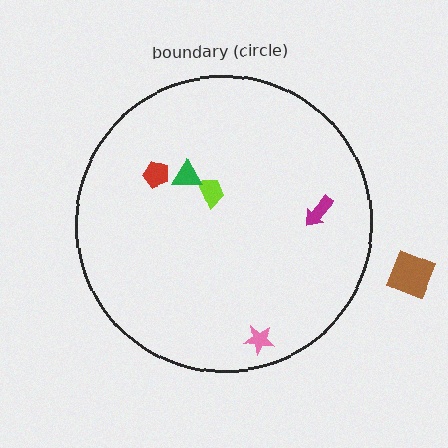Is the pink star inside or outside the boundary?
Inside.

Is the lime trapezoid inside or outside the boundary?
Inside.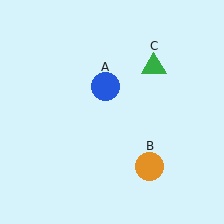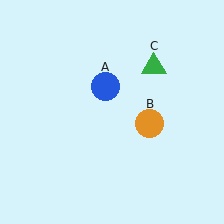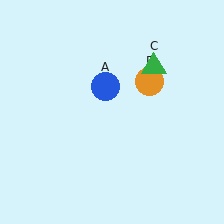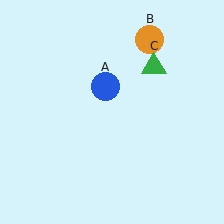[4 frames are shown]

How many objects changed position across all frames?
1 object changed position: orange circle (object B).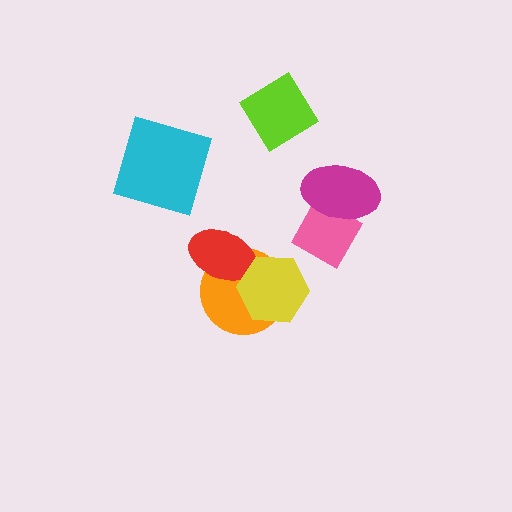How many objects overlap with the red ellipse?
2 objects overlap with the red ellipse.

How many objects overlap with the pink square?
1 object overlaps with the pink square.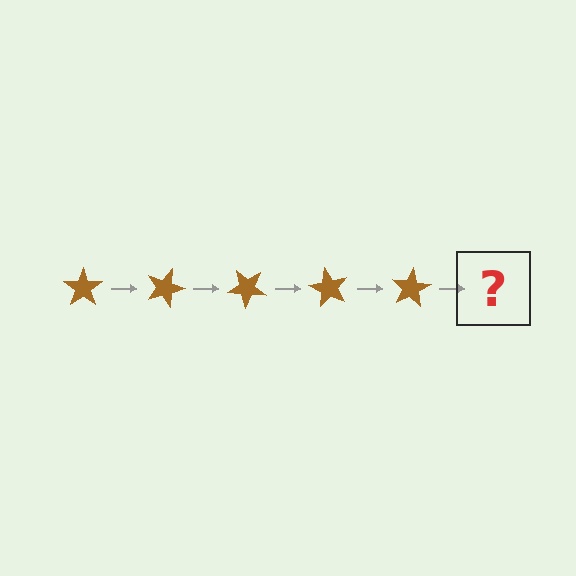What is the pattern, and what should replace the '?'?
The pattern is that the star rotates 20 degrees each step. The '?' should be a brown star rotated 100 degrees.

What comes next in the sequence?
The next element should be a brown star rotated 100 degrees.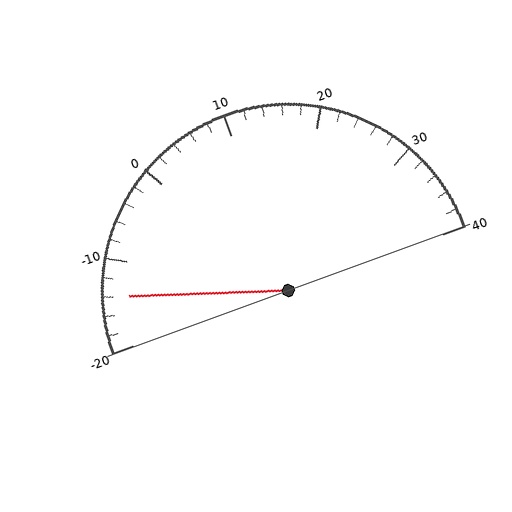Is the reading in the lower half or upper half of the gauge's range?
The reading is in the lower half of the range (-20 to 40).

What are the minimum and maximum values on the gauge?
The gauge ranges from -20 to 40.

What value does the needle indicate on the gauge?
The needle indicates approximately -14.